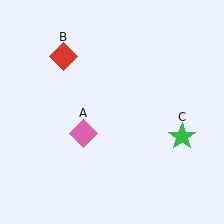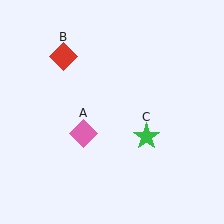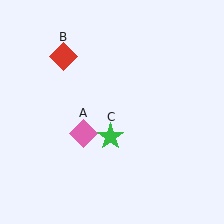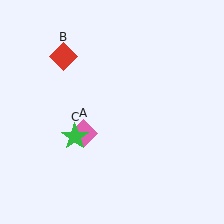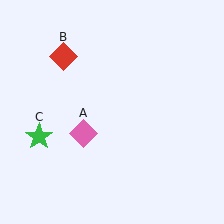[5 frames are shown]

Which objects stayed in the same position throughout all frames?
Pink diamond (object A) and red diamond (object B) remained stationary.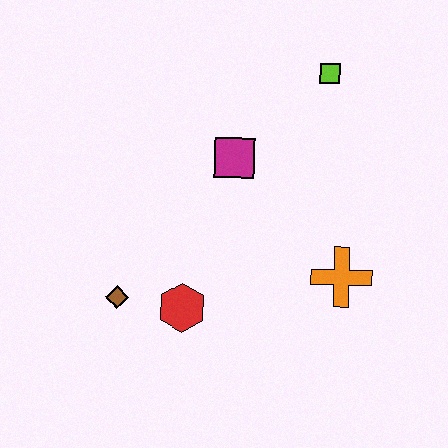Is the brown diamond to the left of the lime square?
Yes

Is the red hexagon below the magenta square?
Yes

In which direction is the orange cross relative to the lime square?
The orange cross is below the lime square.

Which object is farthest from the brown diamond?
The lime square is farthest from the brown diamond.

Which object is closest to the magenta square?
The lime square is closest to the magenta square.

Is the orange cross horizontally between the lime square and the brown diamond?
No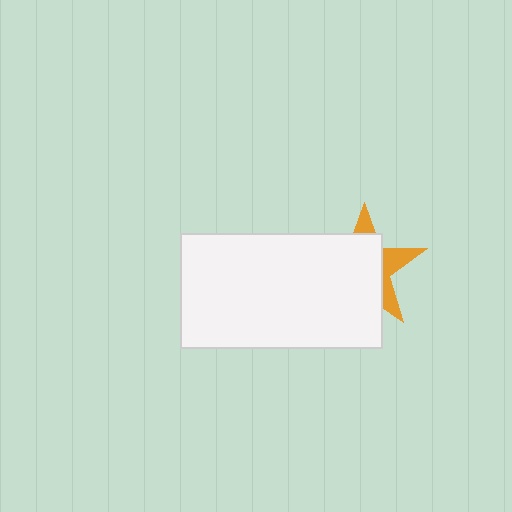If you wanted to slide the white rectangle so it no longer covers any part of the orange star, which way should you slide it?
Slide it toward the lower-left — that is the most direct way to separate the two shapes.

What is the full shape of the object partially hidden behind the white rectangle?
The partially hidden object is an orange star.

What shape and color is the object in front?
The object in front is a white rectangle.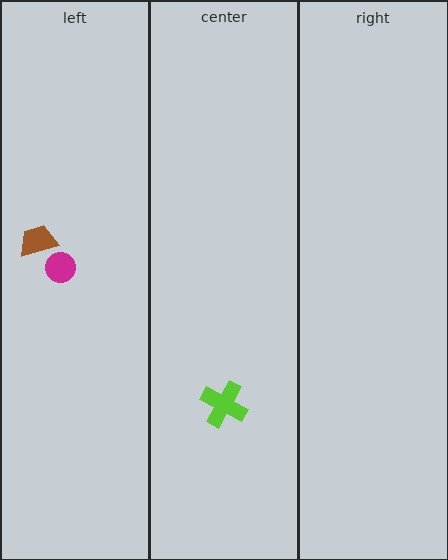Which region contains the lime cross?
The center region.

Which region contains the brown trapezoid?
The left region.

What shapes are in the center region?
The lime cross.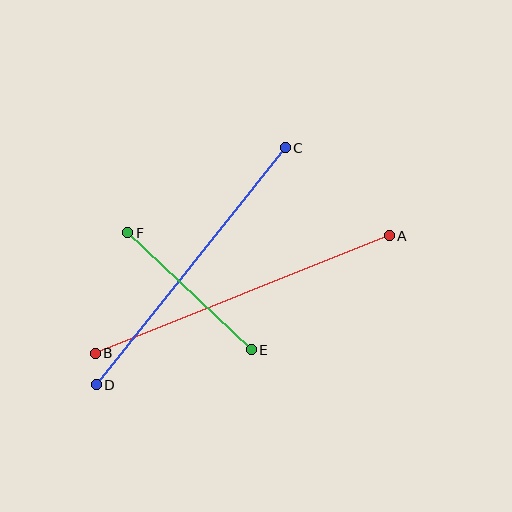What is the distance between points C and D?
The distance is approximately 303 pixels.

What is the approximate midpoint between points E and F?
The midpoint is at approximately (189, 291) pixels.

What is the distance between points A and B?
The distance is approximately 317 pixels.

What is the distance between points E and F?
The distance is approximately 171 pixels.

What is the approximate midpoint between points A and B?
The midpoint is at approximately (242, 294) pixels.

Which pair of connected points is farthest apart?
Points A and B are farthest apart.